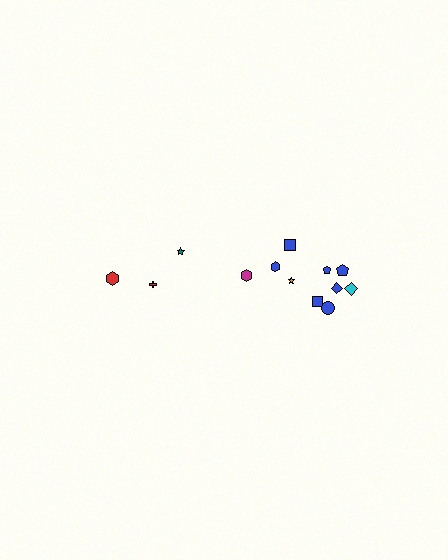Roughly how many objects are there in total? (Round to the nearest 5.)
Roughly 15 objects in total.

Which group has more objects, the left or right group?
The right group.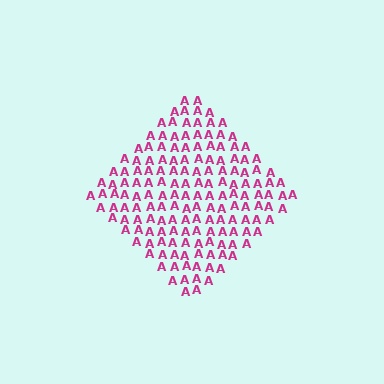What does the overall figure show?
The overall figure shows a diamond.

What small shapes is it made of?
It is made of small letter A's.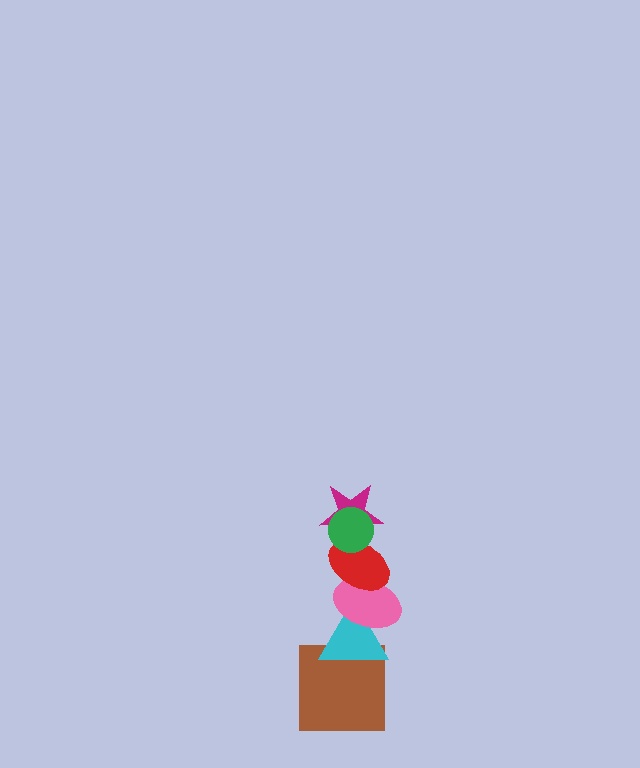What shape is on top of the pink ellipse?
The red ellipse is on top of the pink ellipse.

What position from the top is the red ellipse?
The red ellipse is 3rd from the top.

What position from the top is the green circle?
The green circle is 1st from the top.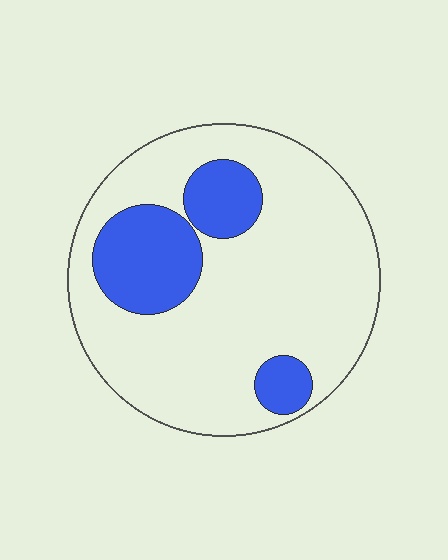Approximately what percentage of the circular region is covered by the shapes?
Approximately 25%.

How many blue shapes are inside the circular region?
3.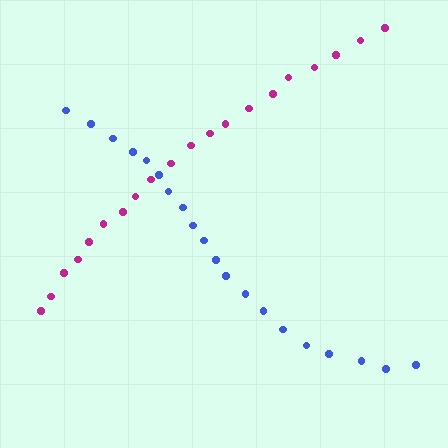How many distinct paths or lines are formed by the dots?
There are 2 distinct paths.